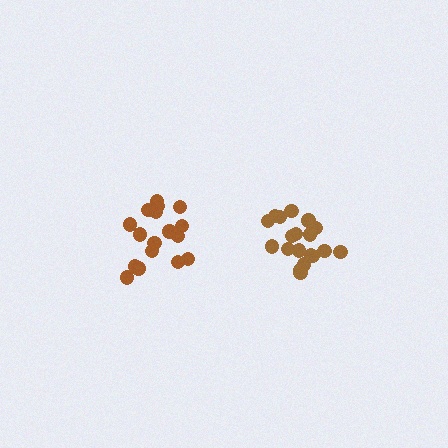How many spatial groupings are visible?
There are 2 spatial groupings.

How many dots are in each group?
Group 1: 19 dots, Group 2: 19 dots (38 total).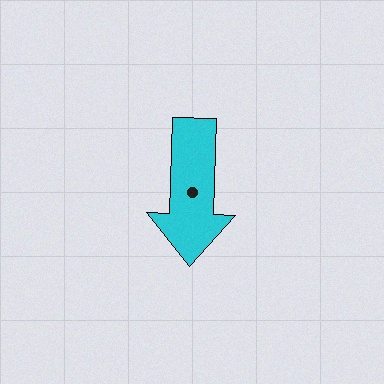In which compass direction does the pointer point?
South.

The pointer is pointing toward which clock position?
Roughly 6 o'clock.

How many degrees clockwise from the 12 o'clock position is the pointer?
Approximately 182 degrees.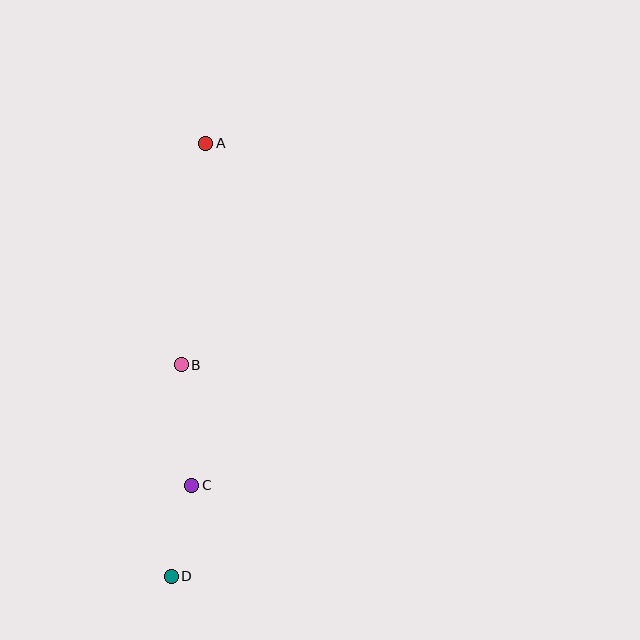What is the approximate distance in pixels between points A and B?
The distance between A and B is approximately 223 pixels.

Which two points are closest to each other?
Points C and D are closest to each other.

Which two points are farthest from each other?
Points A and D are farthest from each other.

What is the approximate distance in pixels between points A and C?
The distance between A and C is approximately 342 pixels.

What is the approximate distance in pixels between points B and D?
The distance between B and D is approximately 212 pixels.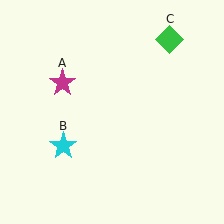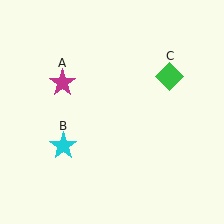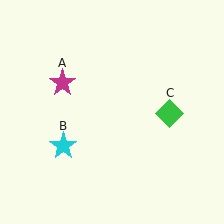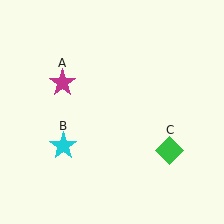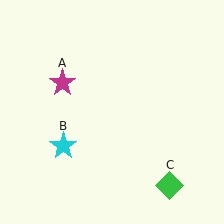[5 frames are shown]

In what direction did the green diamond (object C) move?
The green diamond (object C) moved down.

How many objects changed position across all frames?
1 object changed position: green diamond (object C).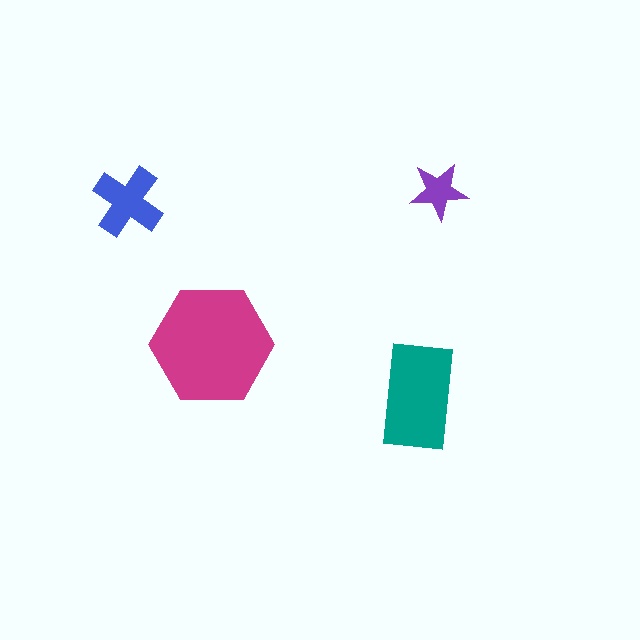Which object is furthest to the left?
The blue cross is leftmost.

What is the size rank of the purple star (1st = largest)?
4th.